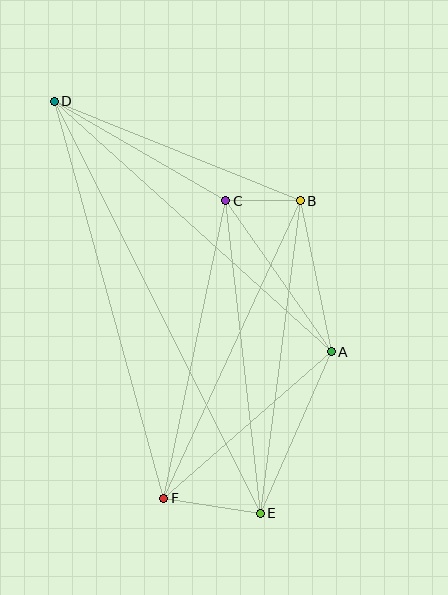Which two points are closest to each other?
Points B and C are closest to each other.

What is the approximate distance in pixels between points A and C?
The distance between A and C is approximately 184 pixels.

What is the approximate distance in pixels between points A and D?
The distance between A and D is approximately 374 pixels.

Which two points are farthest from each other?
Points D and E are farthest from each other.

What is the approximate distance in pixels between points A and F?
The distance between A and F is approximately 223 pixels.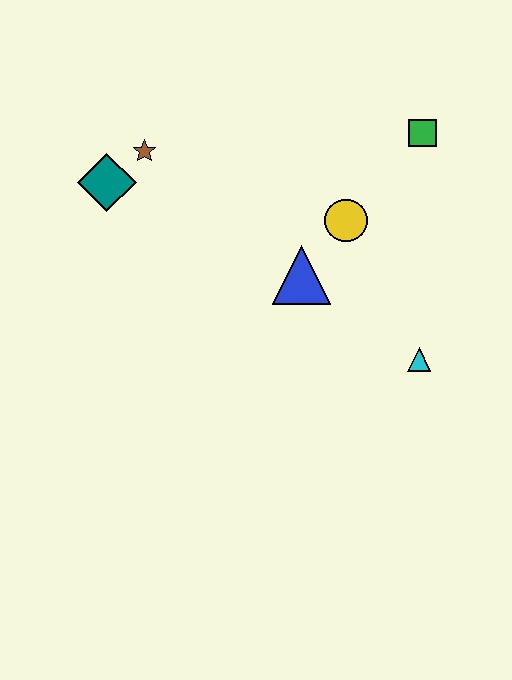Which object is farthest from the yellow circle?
The teal diamond is farthest from the yellow circle.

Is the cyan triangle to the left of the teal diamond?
No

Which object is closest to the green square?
The yellow circle is closest to the green square.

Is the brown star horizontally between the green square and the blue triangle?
No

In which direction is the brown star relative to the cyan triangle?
The brown star is to the left of the cyan triangle.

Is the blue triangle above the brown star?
No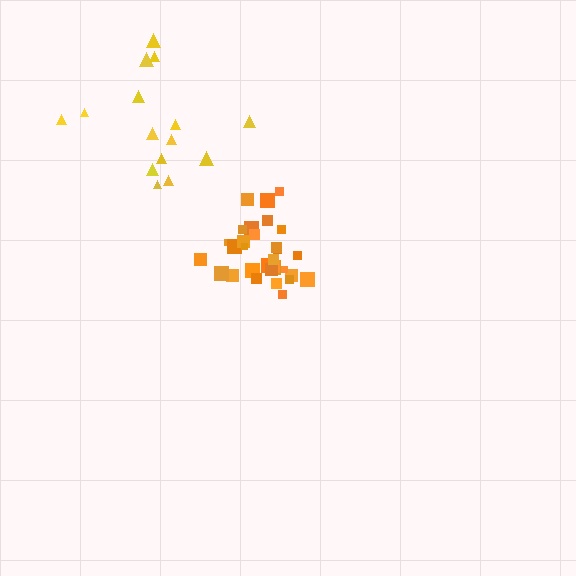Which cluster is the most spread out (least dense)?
Yellow.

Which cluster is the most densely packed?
Orange.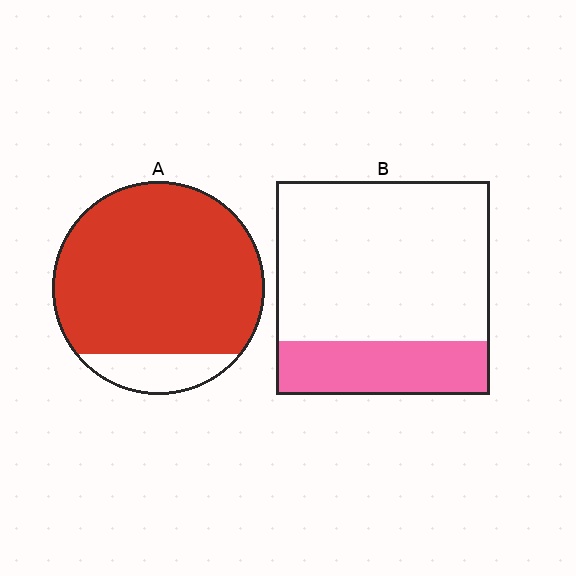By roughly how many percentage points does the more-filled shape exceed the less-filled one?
By roughly 60 percentage points (A over B).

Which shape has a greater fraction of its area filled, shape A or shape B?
Shape A.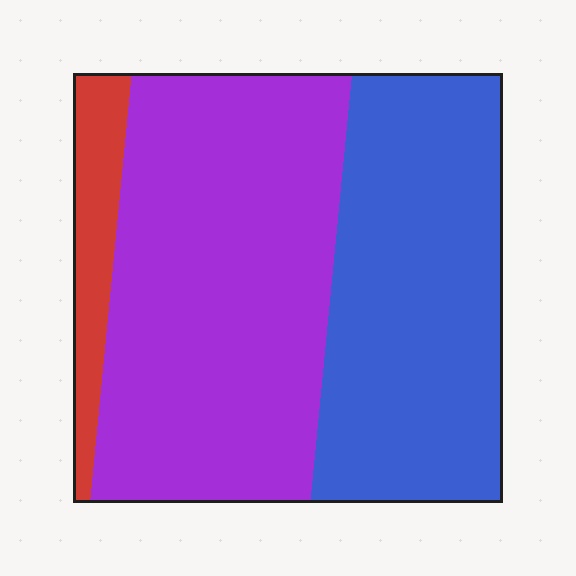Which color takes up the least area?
Red, at roughly 10%.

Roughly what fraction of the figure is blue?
Blue takes up between a third and a half of the figure.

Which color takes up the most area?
Purple, at roughly 50%.